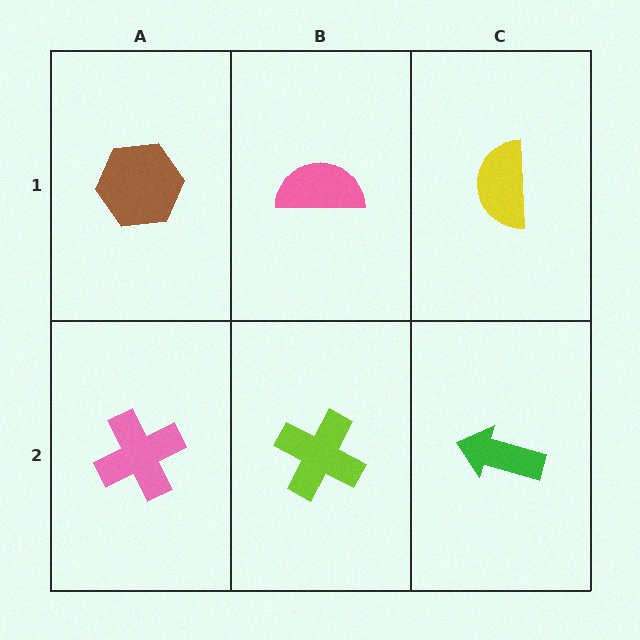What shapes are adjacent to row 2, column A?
A brown hexagon (row 1, column A), a lime cross (row 2, column B).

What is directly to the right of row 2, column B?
A green arrow.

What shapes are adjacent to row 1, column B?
A lime cross (row 2, column B), a brown hexagon (row 1, column A), a yellow semicircle (row 1, column C).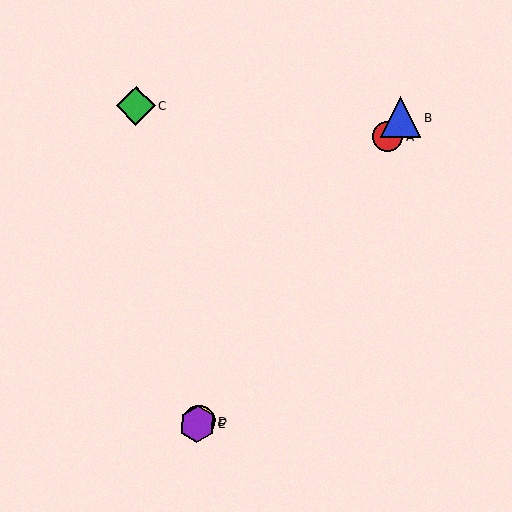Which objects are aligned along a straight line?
Objects A, B, D, E are aligned along a straight line.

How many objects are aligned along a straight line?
4 objects (A, B, D, E) are aligned along a straight line.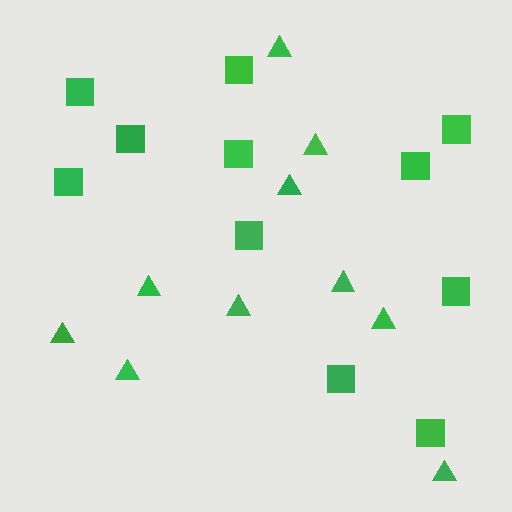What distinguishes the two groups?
There are 2 groups: one group of triangles (10) and one group of squares (11).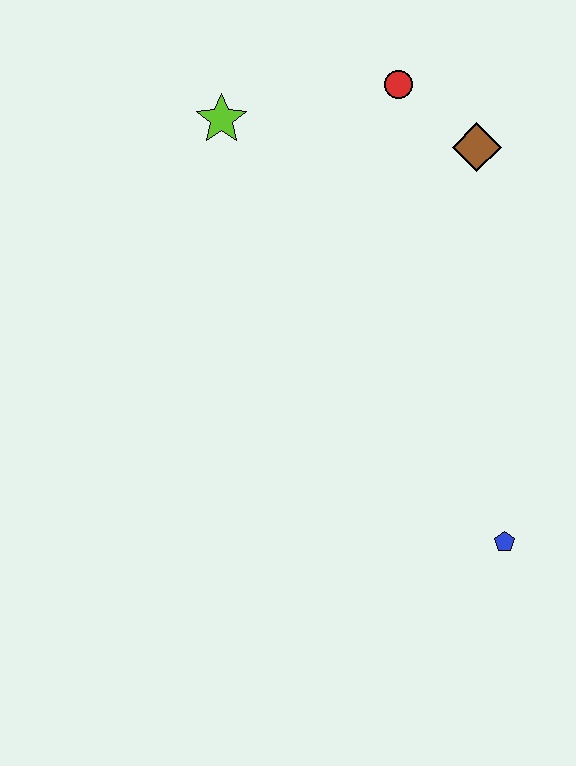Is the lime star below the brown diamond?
No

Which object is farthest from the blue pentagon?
The lime star is farthest from the blue pentagon.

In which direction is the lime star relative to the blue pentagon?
The lime star is above the blue pentagon.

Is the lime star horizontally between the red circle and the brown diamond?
No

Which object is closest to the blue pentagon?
The brown diamond is closest to the blue pentagon.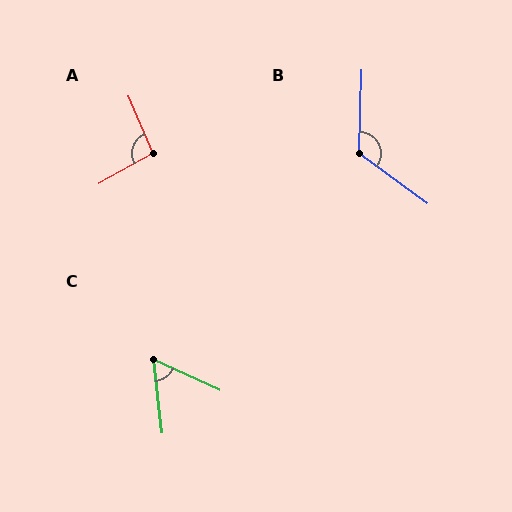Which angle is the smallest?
C, at approximately 59 degrees.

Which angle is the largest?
B, at approximately 124 degrees.